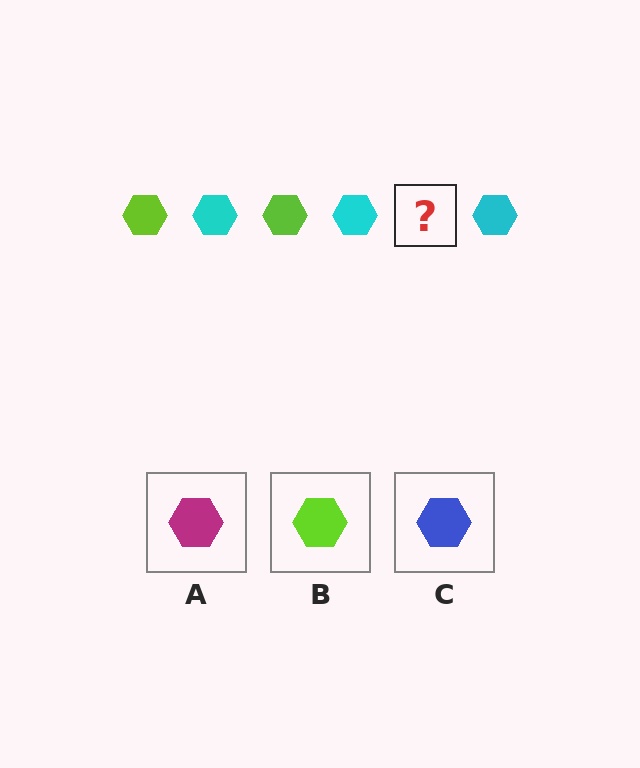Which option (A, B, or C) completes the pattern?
B.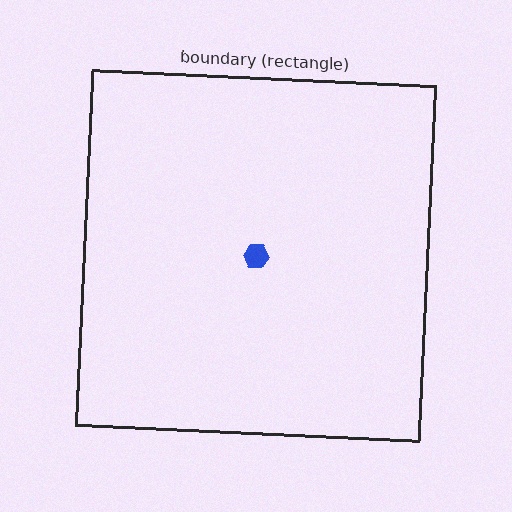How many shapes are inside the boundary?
1 inside, 0 outside.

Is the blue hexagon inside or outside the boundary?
Inside.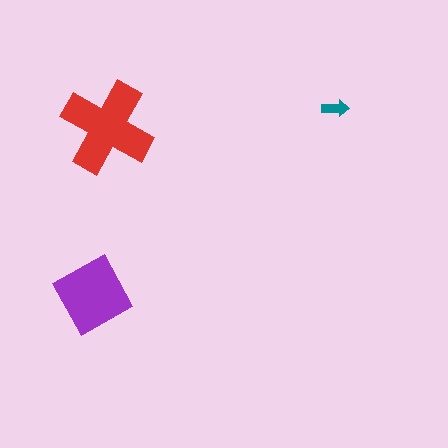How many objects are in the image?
There are 3 objects in the image.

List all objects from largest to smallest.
The red cross, the purple square, the teal arrow.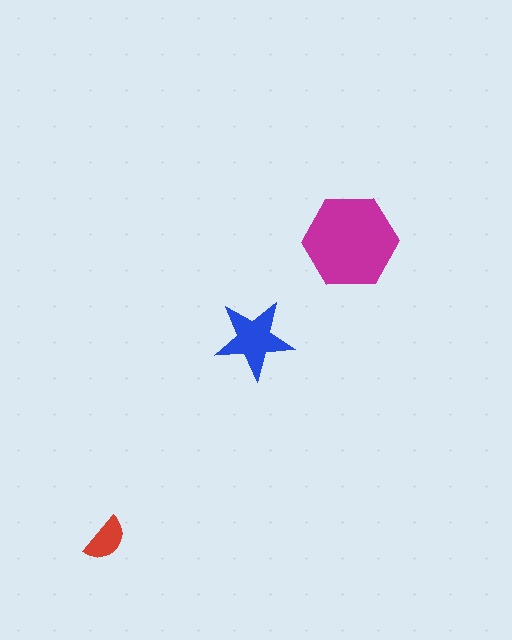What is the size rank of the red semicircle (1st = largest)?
3rd.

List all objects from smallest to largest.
The red semicircle, the blue star, the magenta hexagon.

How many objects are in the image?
There are 3 objects in the image.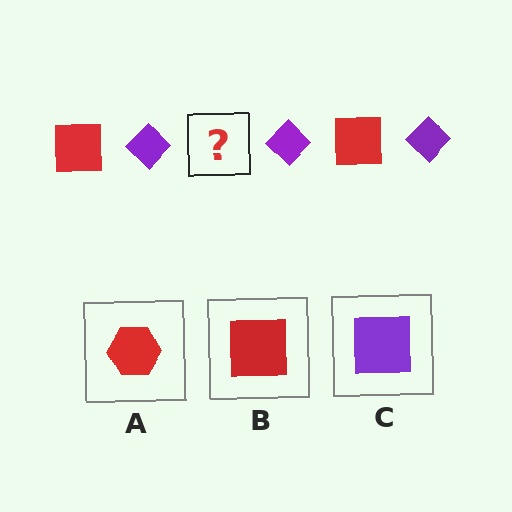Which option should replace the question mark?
Option B.